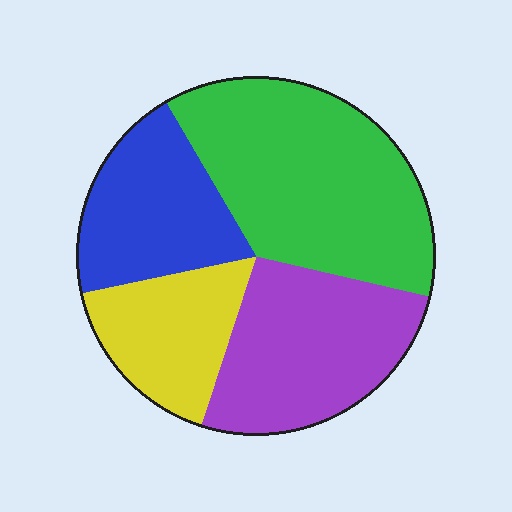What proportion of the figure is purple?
Purple covers roughly 25% of the figure.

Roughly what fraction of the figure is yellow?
Yellow takes up about one sixth (1/6) of the figure.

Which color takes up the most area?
Green, at roughly 35%.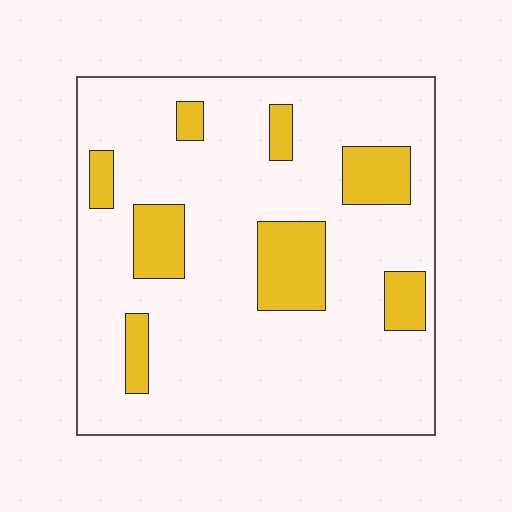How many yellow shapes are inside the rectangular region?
8.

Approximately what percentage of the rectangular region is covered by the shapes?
Approximately 15%.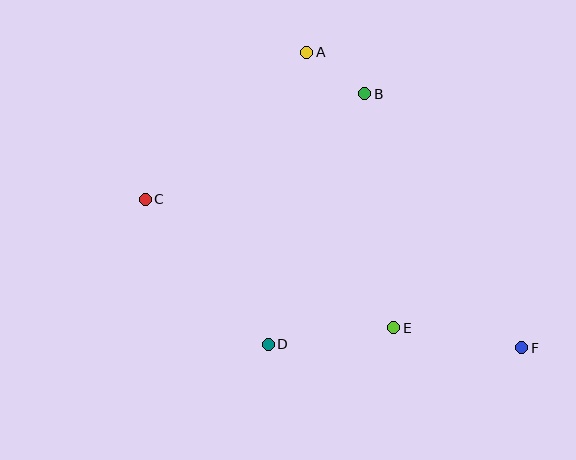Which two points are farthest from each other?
Points C and F are farthest from each other.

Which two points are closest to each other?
Points A and B are closest to each other.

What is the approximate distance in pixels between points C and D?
The distance between C and D is approximately 190 pixels.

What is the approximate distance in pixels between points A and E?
The distance between A and E is approximately 289 pixels.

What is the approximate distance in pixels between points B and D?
The distance between B and D is approximately 268 pixels.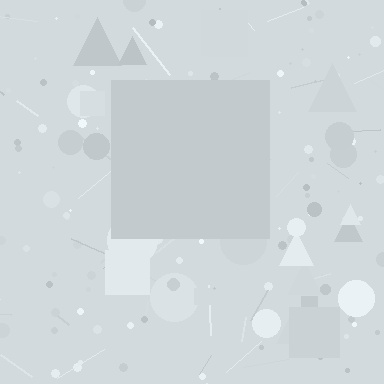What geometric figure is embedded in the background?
A square is embedded in the background.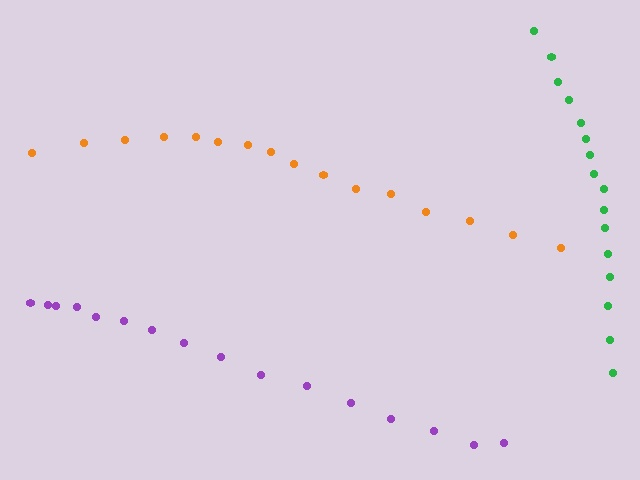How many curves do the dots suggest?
There are 3 distinct paths.